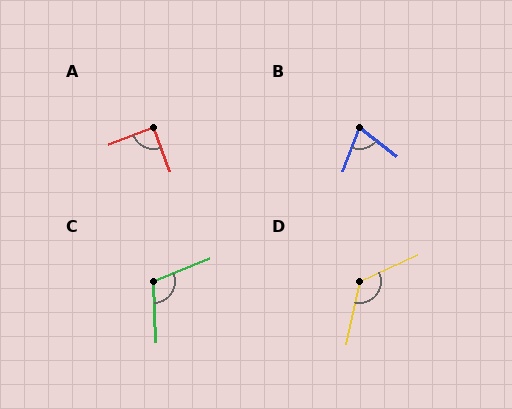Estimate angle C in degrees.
Approximately 110 degrees.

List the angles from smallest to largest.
B (72°), A (88°), C (110°), D (127°).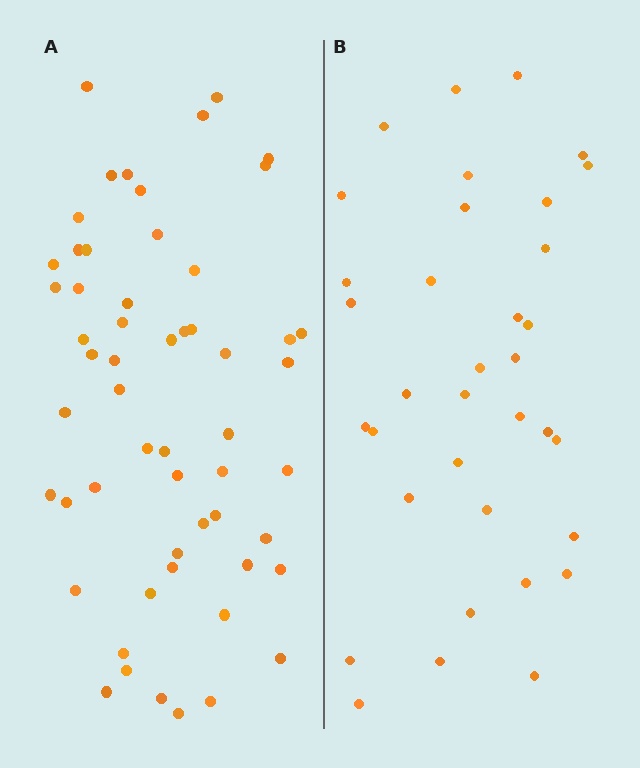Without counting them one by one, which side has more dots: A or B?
Region A (the left region) has more dots.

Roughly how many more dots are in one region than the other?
Region A has approximately 20 more dots than region B.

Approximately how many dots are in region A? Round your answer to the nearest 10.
About 60 dots. (The exact count is 56, which rounds to 60.)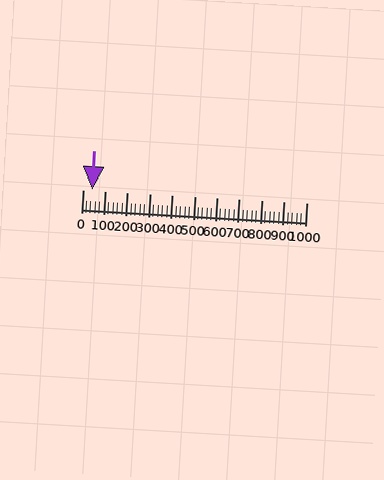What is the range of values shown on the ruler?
The ruler shows values from 0 to 1000.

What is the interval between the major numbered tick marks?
The major tick marks are spaced 100 units apart.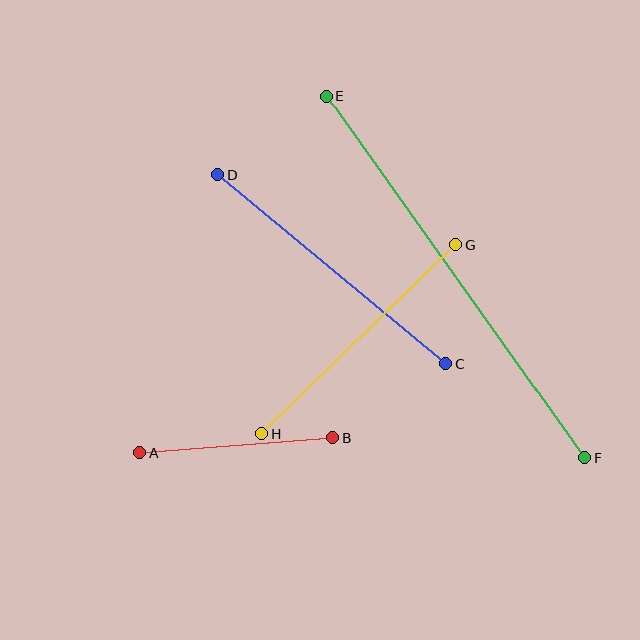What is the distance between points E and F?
The distance is approximately 445 pixels.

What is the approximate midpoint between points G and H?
The midpoint is at approximately (359, 339) pixels.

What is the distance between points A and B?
The distance is approximately 193 pixels.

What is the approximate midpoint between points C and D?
The midpoint is at approximately (332, 269) pixels.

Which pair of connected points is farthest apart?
Points E and F are farthest apart.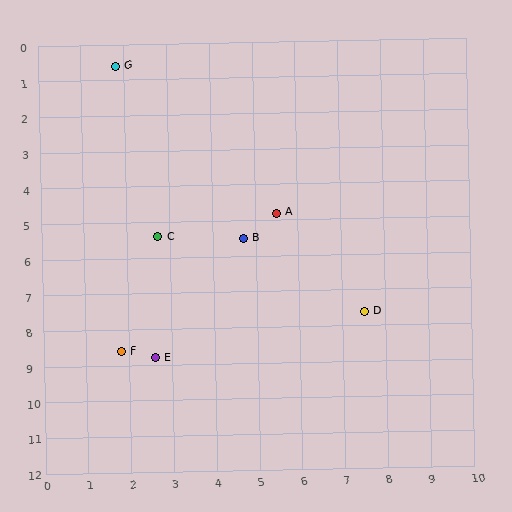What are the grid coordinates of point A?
Point A is at approximately (5.5, 4.8).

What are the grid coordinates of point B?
Point B is at approximately (4.7, 5.5).